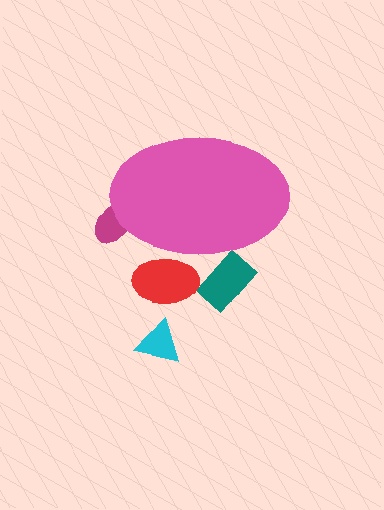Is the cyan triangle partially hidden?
No, the cyan triangle is fully visible.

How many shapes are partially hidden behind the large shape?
3 shapes are partially hidden.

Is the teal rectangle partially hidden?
Yes, the teal rectangle is partially hidden behind the pink ellipse.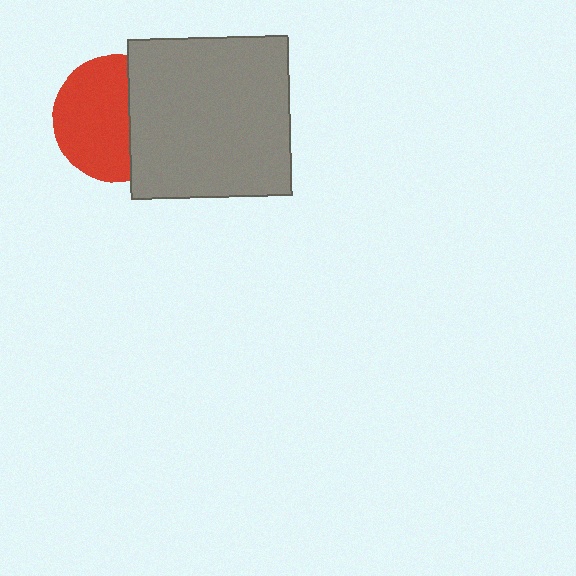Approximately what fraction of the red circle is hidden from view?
Roughly 38% of the red circle is hidden behind the gray square.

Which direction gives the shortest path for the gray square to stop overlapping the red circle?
Moving right gives the shortest separation.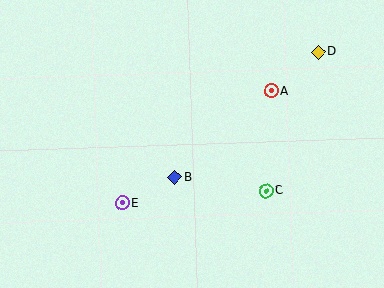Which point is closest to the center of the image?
Point B at (175, 177) is closest to the center.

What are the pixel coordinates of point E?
Point E is at (122, 203).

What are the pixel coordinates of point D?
Point D is at (318, 52).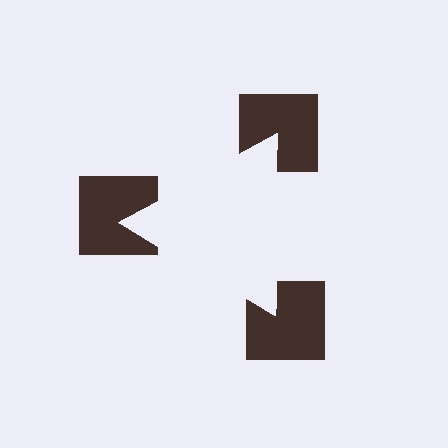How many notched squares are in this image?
There are 3 — one at each vertex of the illusory triangle.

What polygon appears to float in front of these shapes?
An illusory triangle — its edges are inferred from the aligned wedge cuts in the notched squares, not physically drawn.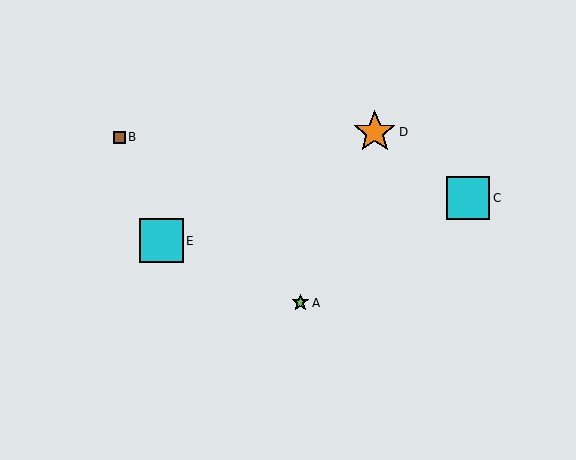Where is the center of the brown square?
The center of the brown square is at (119, 137).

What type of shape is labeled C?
Shape C is a cyan square.